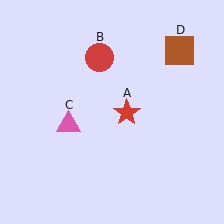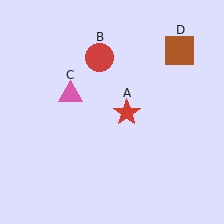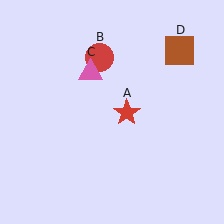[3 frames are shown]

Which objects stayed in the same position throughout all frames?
Red star (object A) and red circle (object B) and brown square (object D) remained stationary.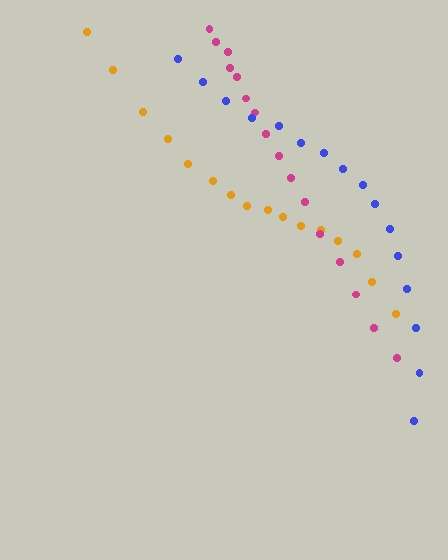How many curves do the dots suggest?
There are 3 distinct paths.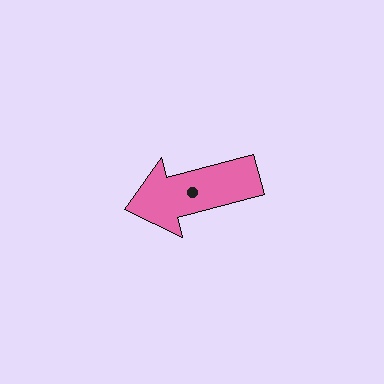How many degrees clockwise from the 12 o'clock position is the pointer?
Approximately 255 degrees.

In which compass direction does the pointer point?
West.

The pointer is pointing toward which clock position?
Roughly 9 o'clock.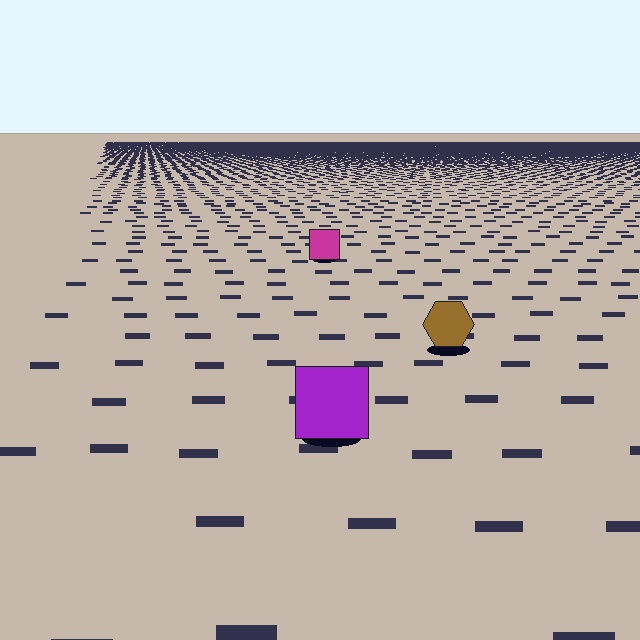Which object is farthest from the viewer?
The magenta square is farthest from the viewer. It appears smaller and the ground texture around it is denser.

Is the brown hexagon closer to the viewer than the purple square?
No. The purple square is closer — you can tell from the texture gradient: the ground texture is coarser near it.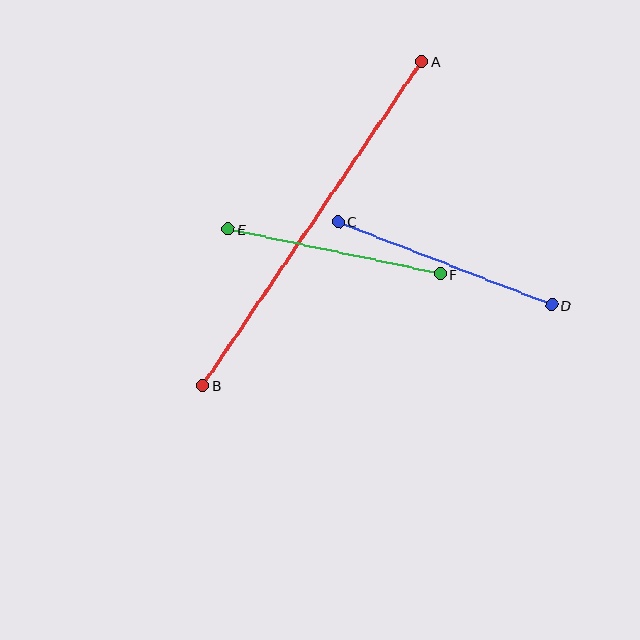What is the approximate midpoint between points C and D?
The midpoint is at approximately (445, 263) pixels.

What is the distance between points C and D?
The distance is approximately 230 pixels.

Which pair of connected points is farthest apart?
Points A and B are farthest apart.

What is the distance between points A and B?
The distance is approximately 391 pixels.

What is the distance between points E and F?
The distance is approximately 217 pixels.